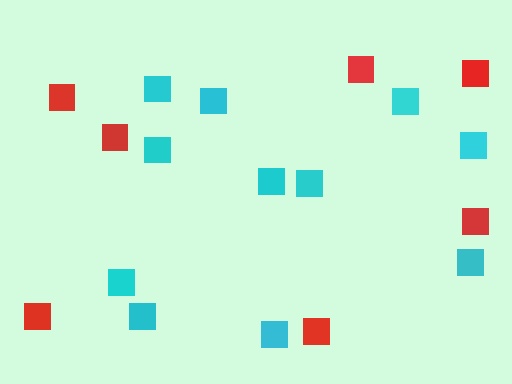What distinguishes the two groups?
There are 2 groups: one group of red squares (7) and one group of cyan squares (11).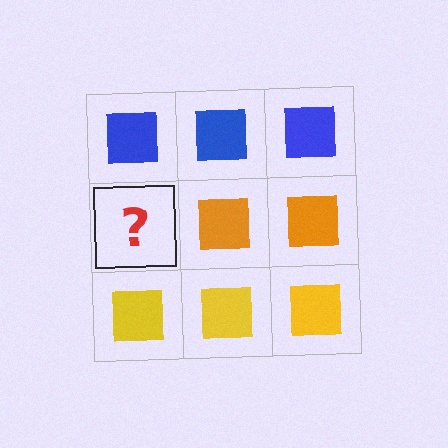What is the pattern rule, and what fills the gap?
The rule is that each row has a consistent color. The gap should be filled with an orange square.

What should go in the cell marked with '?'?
The missing cell should contain an orange square.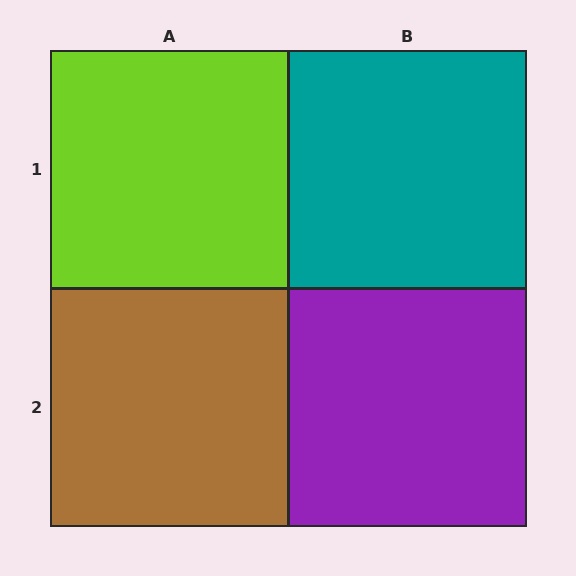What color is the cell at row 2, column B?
Purple.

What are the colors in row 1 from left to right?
Lime, teal.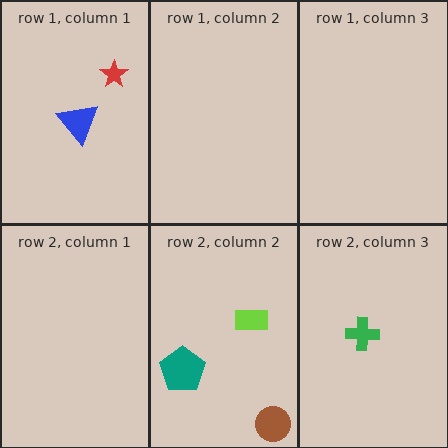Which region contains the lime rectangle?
The row 2, column 2 region.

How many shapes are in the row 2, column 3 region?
1.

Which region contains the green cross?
The row 2, column 3 region.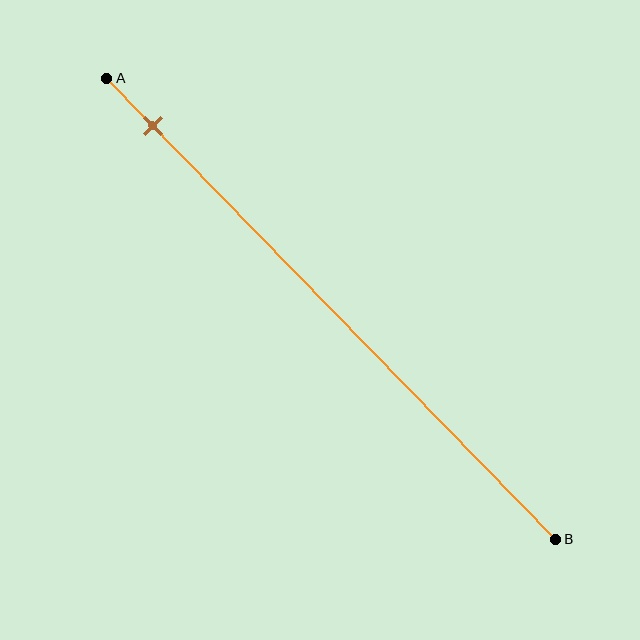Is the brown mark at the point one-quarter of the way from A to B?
No, the mark is at about 10% from A, not at the 25% one-quarter point.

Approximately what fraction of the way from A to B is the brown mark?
The brown mark is approximately 10% of the way from A to B.